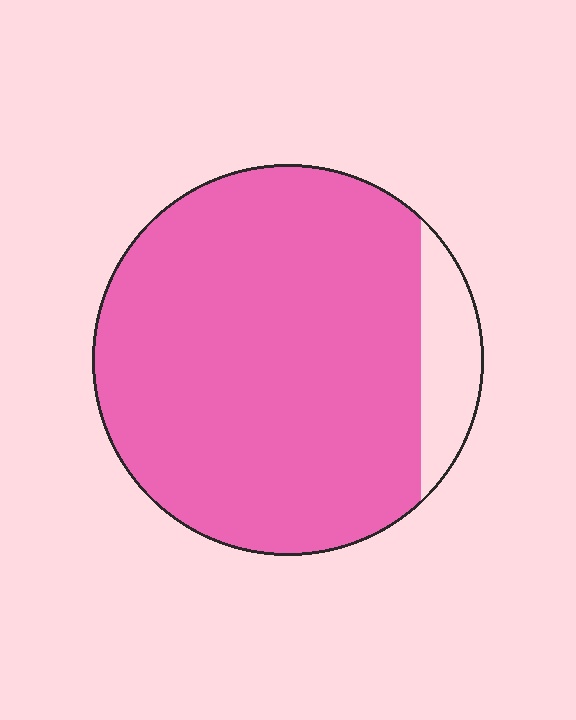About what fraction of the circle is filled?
About nine tenths (9/10).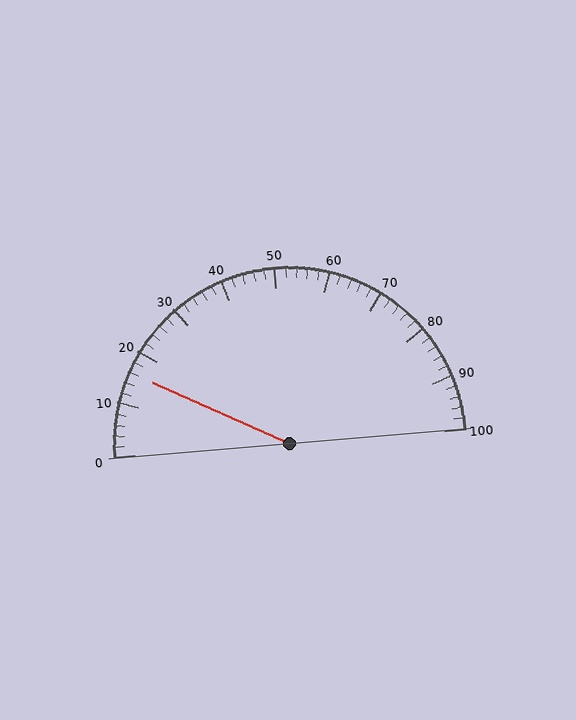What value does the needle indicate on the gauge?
The needle indicates approximately 16.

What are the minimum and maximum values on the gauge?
The gauge ranges from 0 to 100.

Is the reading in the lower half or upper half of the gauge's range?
The reading is in the lower half of the range (0 to 100).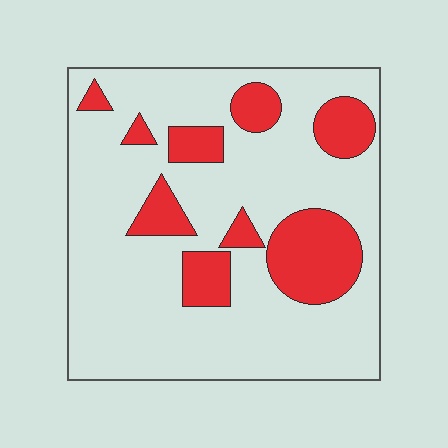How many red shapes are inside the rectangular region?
9.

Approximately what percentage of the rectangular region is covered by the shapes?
Approximately 20%.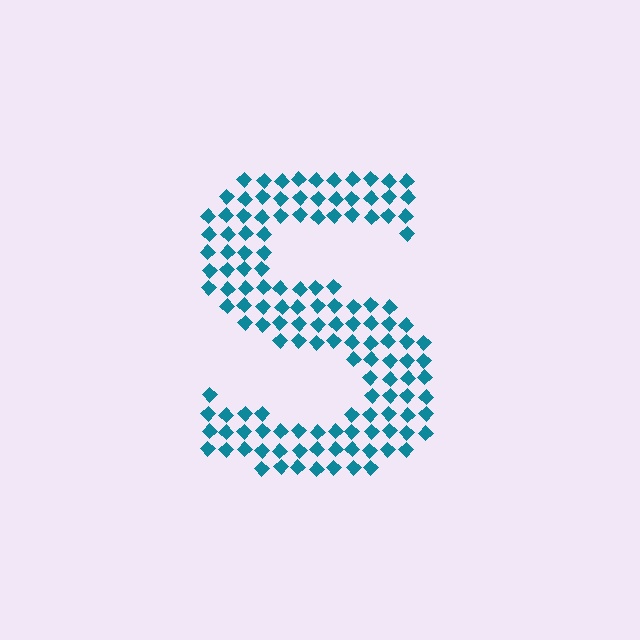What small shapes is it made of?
It is made of small diamonds.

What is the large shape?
The large shape is the letter S.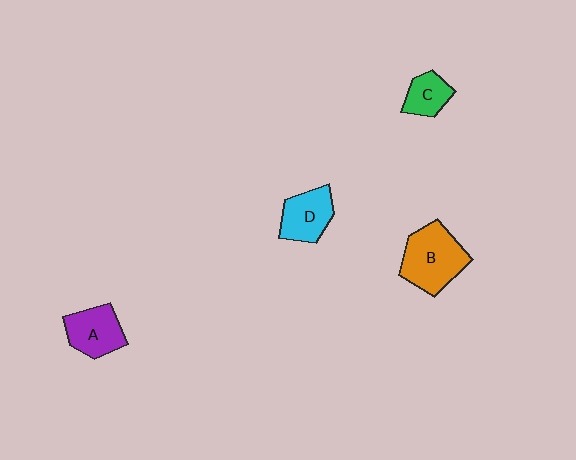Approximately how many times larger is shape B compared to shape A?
Approximately 1.4 times.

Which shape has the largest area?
Shape B (orange).